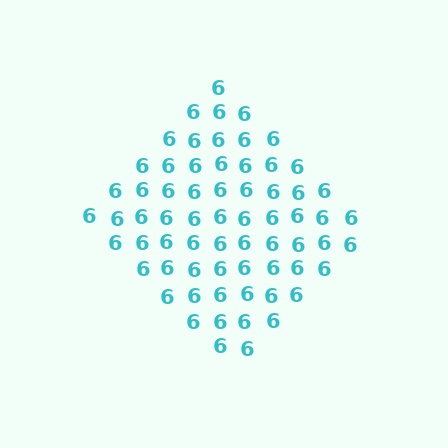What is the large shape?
The large shape is a diamond.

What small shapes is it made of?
It is made of small digit 6's.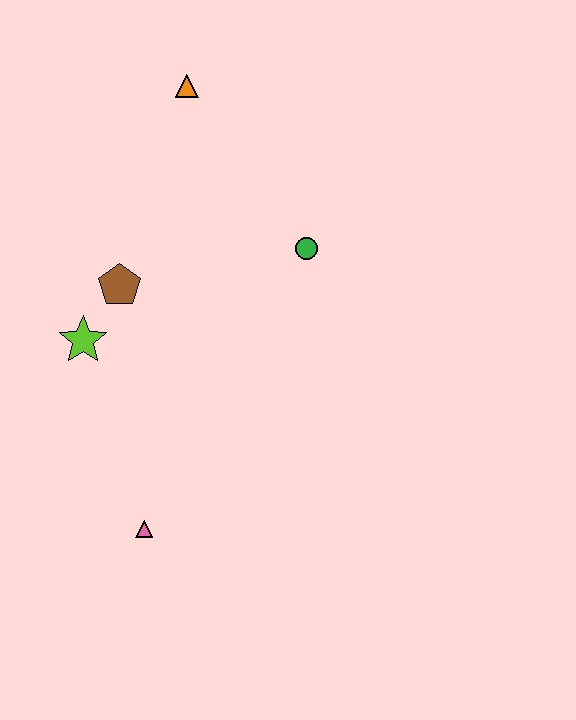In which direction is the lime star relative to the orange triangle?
The lime star is below the orange triangle.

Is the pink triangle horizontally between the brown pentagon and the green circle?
Yes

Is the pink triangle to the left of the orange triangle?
Yes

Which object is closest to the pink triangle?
The lime star is closest to the pink triangle.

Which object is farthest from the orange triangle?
The pink triangle is farthest from the orange triangle.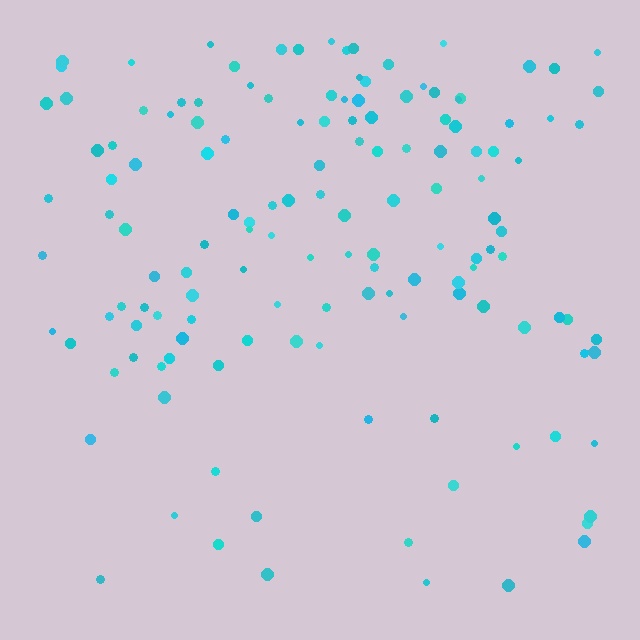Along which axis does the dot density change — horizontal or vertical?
Vertical.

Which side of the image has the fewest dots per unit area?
The bottom.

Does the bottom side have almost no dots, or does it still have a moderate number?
Still a moderate number, just noticeably fewer than the top.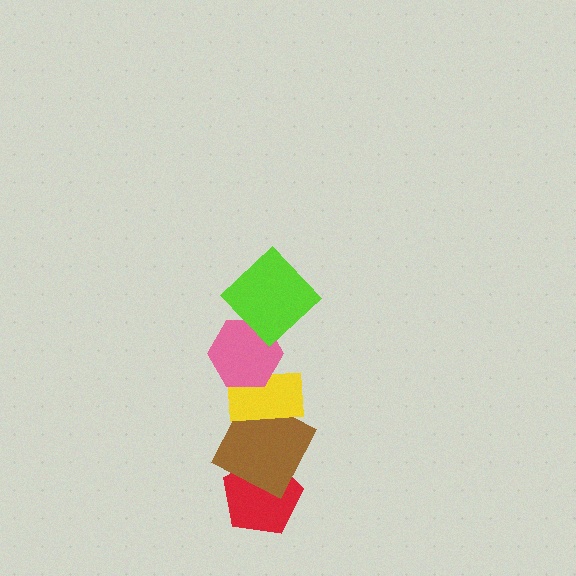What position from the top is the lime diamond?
The lime diamond is 1st from the top.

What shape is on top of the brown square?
The yellow rectangle is on top of the brown square.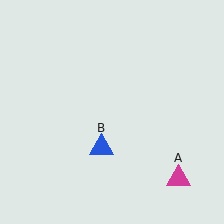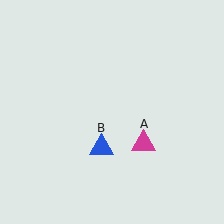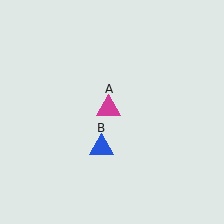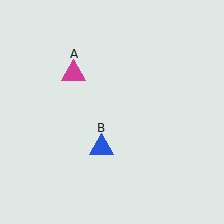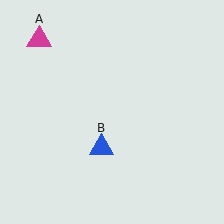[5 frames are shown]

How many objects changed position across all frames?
1 object changed position: magenta triangle (object A).